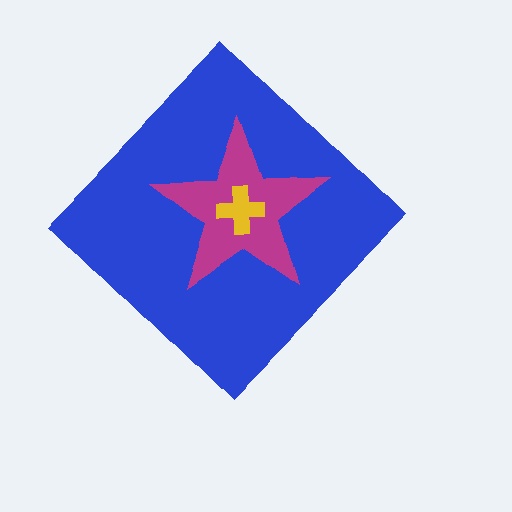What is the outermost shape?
The blue diamond.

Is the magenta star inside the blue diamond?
Yes.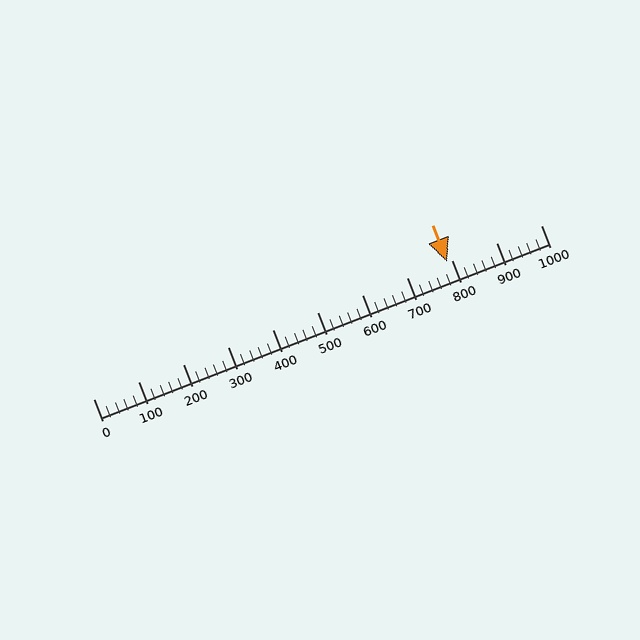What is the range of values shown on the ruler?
The ruler shows values from 0 to 1000.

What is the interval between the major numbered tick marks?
The major tick marks are spaced 100 units apart.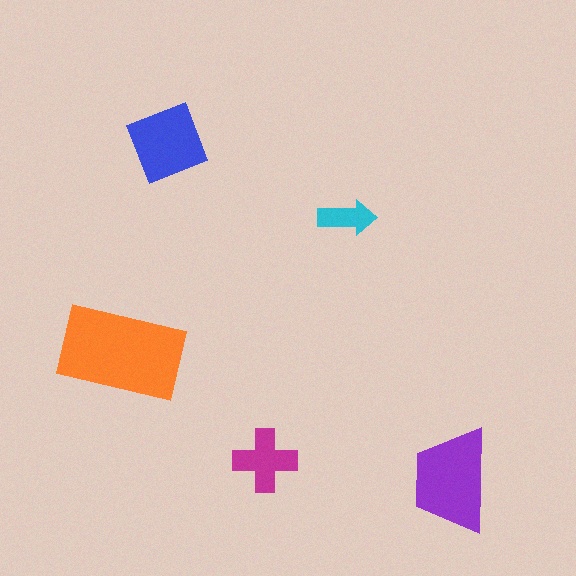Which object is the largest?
The orange rectangle.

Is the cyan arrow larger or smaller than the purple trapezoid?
Smaller.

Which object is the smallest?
The cyan arrow.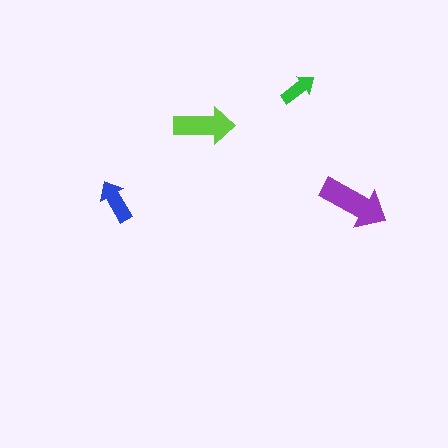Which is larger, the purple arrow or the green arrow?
The purple one.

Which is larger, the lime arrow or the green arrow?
The lime one.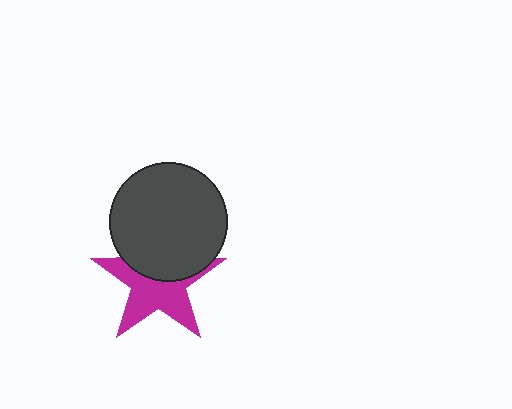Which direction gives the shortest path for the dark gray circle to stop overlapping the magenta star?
Moving up gives the shortest separation.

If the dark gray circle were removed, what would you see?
You would see the complete magenta star.